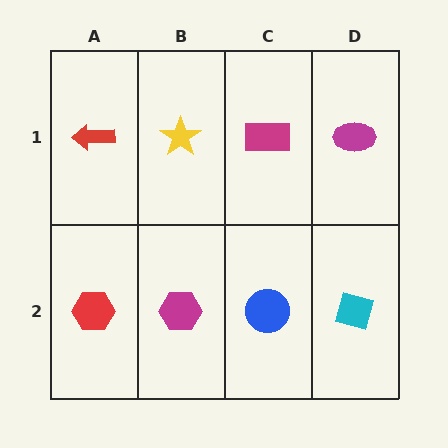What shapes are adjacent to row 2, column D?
A magenta ellipse (row 1, column D), a blue circle (row 2, column C).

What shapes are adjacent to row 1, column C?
A blue circle (row 2, column C), a yellow star (row 1, column B), a magenta ellipse (row 1, column D).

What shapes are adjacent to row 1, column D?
A cyan diamond (row 2, column D), a magenta rectangle (row 1, column C).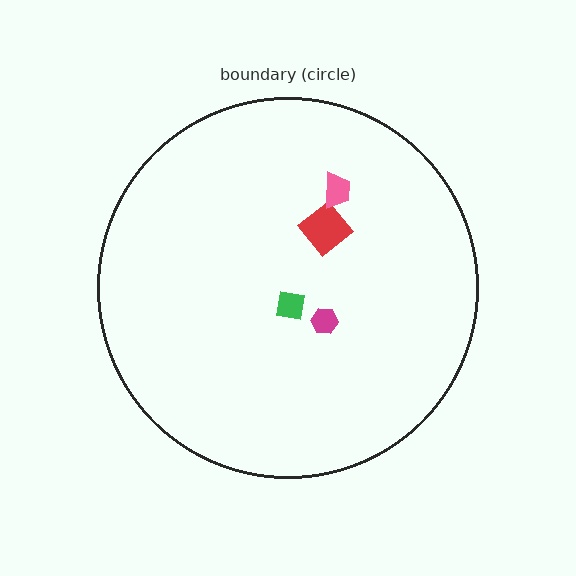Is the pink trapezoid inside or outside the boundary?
Inside.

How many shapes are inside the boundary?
4 inside, 0 outside.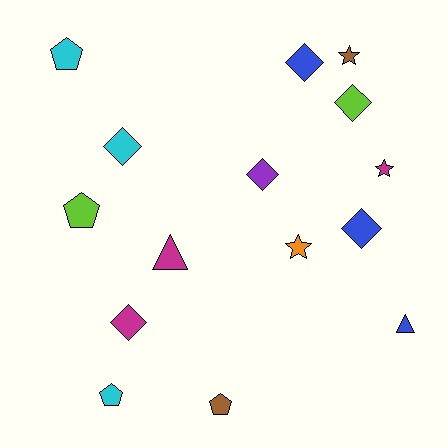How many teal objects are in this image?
There are no teal objects.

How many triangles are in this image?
There are 2 triangles.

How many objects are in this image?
There are 15 objects.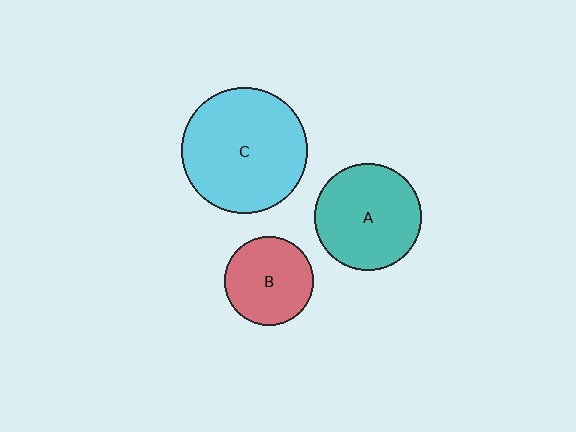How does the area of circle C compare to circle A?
Approximately 1.4 times.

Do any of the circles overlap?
No, none of the circles overlap.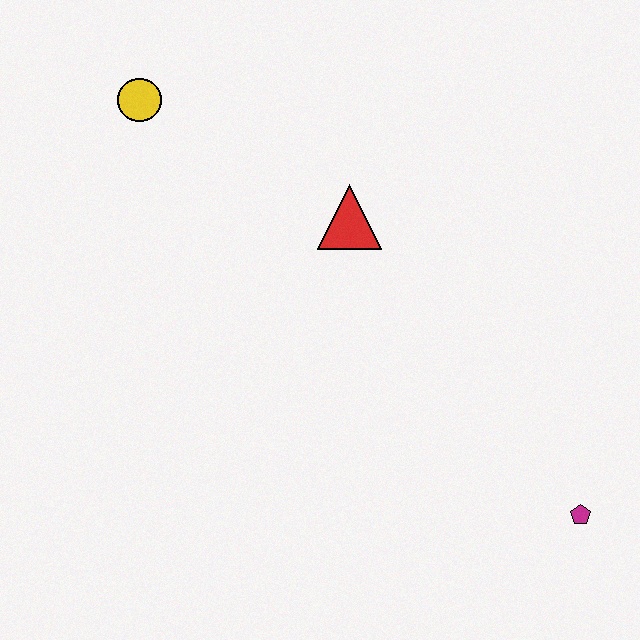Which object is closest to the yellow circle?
The red triangle is closest to the yellow circle.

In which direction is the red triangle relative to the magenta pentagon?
The red triangle is above the magenta pentagon.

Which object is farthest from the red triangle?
The magenta pentagon is farthest from the red triangle.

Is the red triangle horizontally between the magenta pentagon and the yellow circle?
Yes